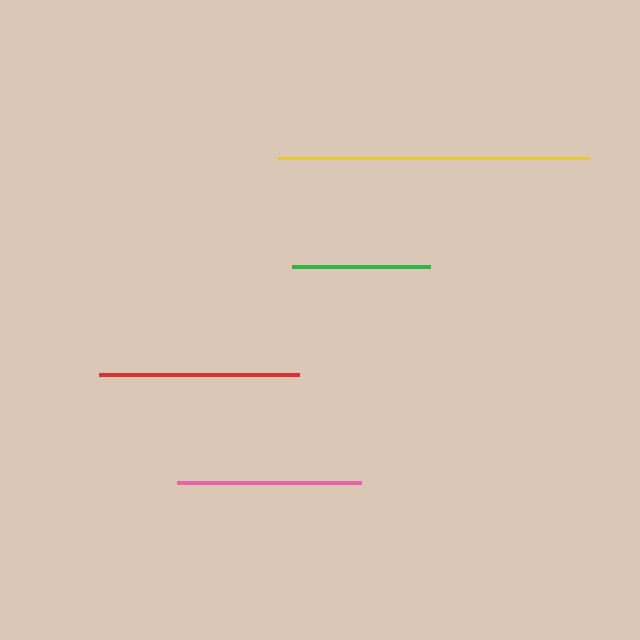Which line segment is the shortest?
The green line is the shortest at approximately 138 pixels.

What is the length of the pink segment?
The pink segment is approximately 184 pixels long.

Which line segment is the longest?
The yellow line is the longest at approximately 312 pixels.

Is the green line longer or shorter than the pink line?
The pink line is longer than the green line.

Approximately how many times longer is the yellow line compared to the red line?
The yellow line is approximately 1.6 times the length of the red line.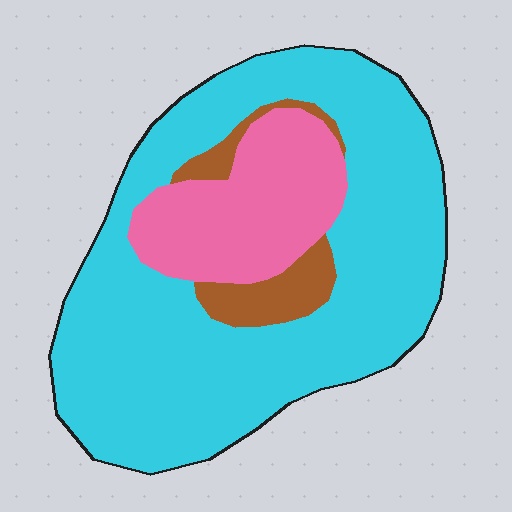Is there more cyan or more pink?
Cyan.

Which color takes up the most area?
Cyan, at roughly 70%.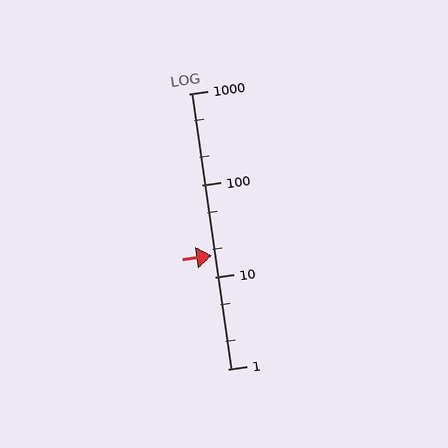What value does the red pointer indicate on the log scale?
The pointer indicates approximately 17.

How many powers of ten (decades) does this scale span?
The scale spans 3 decades, from 1 to 1000.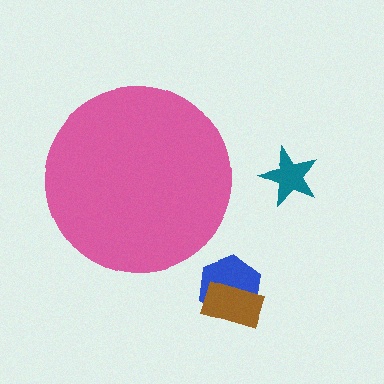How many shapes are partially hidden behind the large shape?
0 shapes are partially hidden.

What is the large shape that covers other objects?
A pink circle.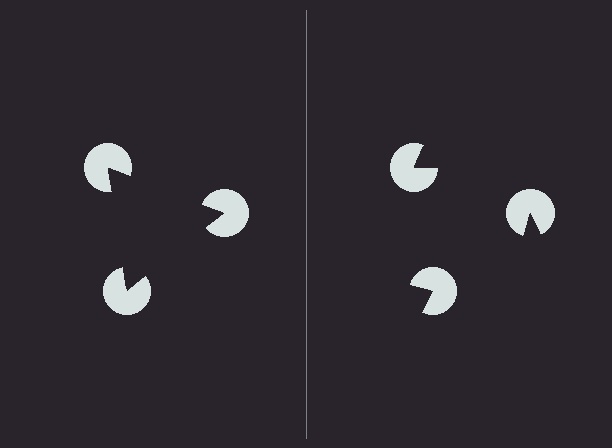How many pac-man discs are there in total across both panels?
6 — 3 on each side.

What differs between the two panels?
The pac-man discs are positioned identically on both sides; only the wedge orientations differ. On the left they align to a triangle; on the right they are misaligned.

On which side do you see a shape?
An illusory triangle appears on the left side. On the right side the wedge cuts are rotated, so no coherent shape forms.